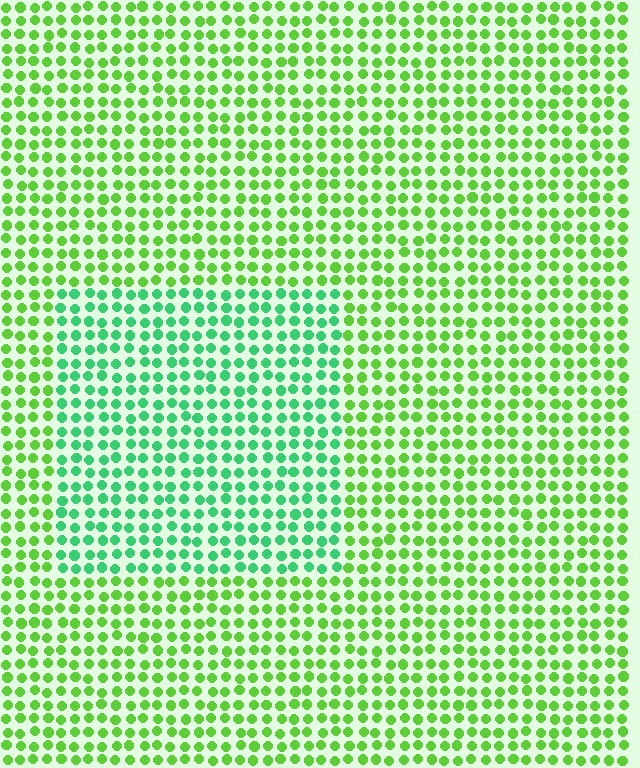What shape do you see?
I see a rectangle.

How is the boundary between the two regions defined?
The boundary is defined purely by a slight shift in hue (about 38 degrees). Spacing, size, and orientation are identical on both sides.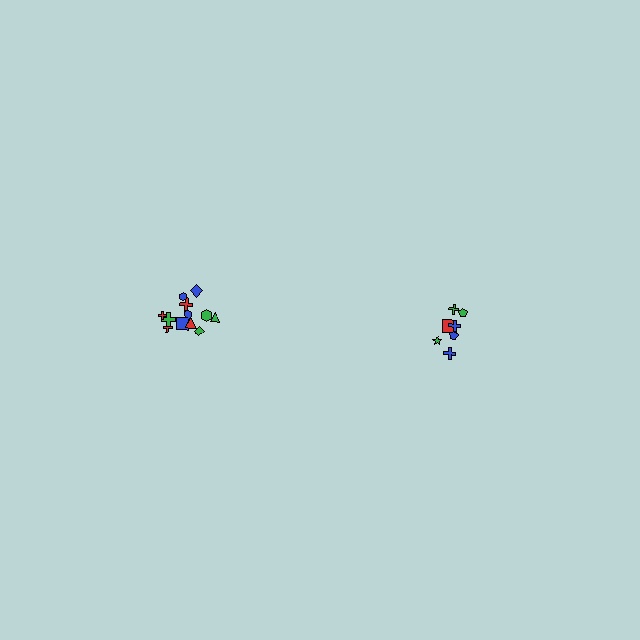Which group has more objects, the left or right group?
The left group.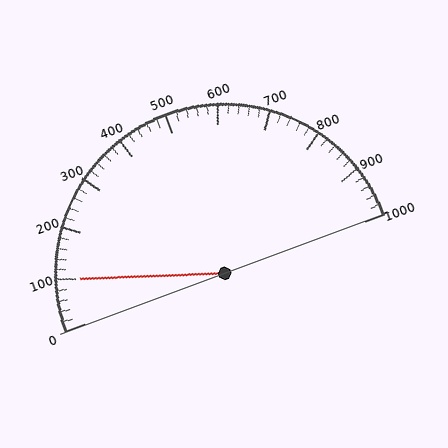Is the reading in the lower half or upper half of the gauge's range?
The reading is in the lower half of the range (0 to 1000).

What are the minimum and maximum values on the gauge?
The gauge ranges from 0 to 1000.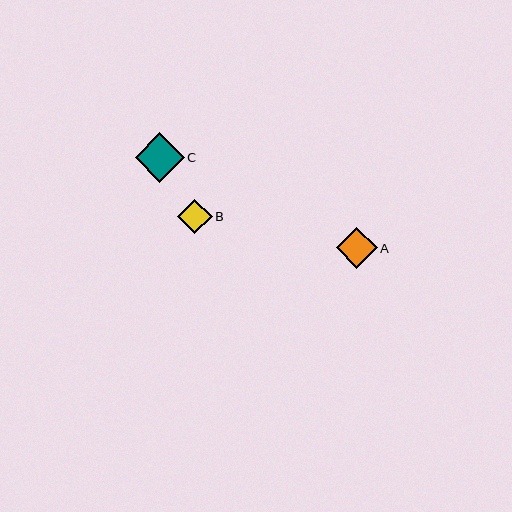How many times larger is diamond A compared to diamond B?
Diamond A is approximately 1.2 times the size of diamond B.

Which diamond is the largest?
Diamond C is the largest with a size of approximately 49 pixels.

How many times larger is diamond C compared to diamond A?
Diamond C is approximately 1.2 times the size of diamond A.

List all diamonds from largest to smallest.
From largest to smallest: C, A, B.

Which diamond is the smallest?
Diamond B is the smallest with a size of approximately 34 pixels.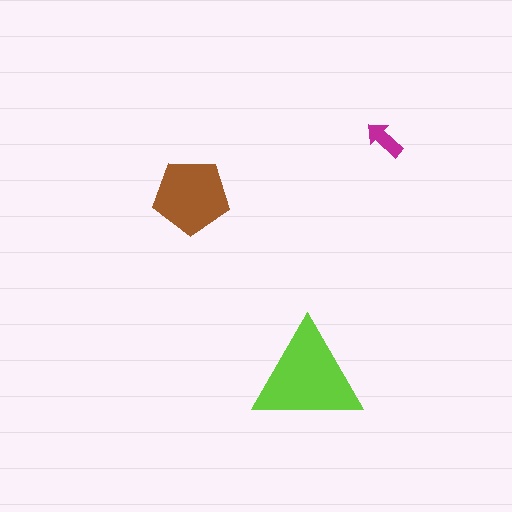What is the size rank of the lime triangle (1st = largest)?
1st.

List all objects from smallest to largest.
The magenta arrow, the brown pentagon, the lime triangle.